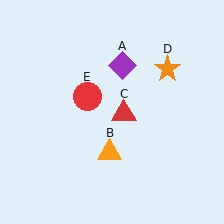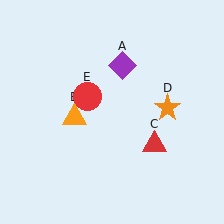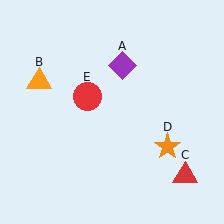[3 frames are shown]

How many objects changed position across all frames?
3 objects changed position: orange triangle (object B), red triangle (object C), orange star (object D).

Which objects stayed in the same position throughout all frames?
Purple diamond (object A) and red circle (object E) remained stationary.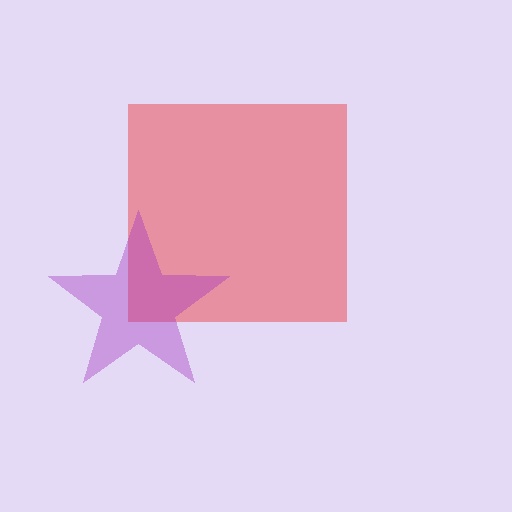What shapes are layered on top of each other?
The layered shapes are: a red square, a purple star.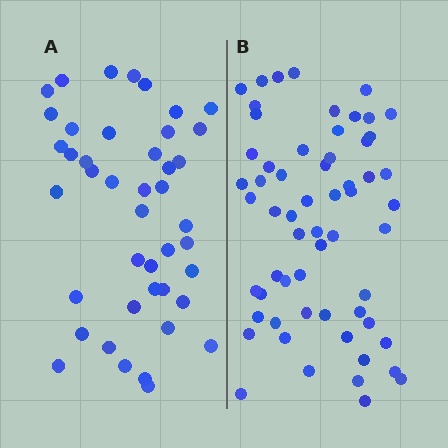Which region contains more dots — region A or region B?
Region B (the right region) has more dots.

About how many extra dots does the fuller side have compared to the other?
Region B has approximately 15 more dots than region A.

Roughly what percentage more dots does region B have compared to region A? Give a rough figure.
About 40% more.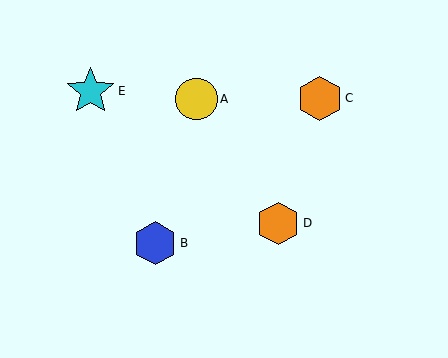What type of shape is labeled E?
Shape E is a cyan star.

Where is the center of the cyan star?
The center of the cyan star is at (91, 91).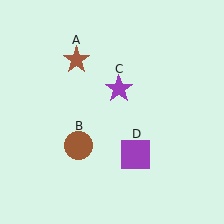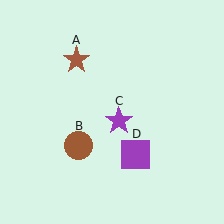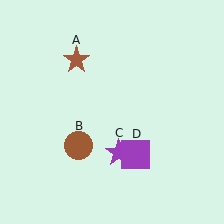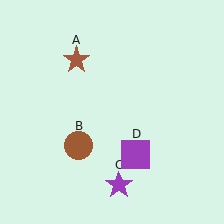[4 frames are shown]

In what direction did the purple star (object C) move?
The purple star (object C) moved down.